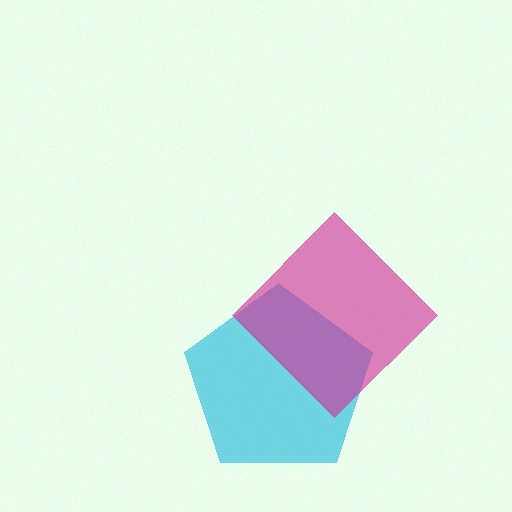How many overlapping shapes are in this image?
There are 2 overlapping shapes in the image.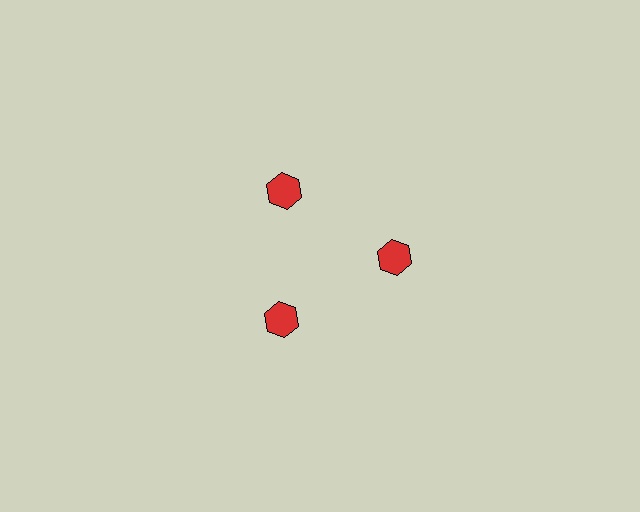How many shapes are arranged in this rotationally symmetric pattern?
There are 3 shapes, arranged in 3 groups of 1.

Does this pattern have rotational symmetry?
Yes, this pattern has 3-fold rotational symmetry. It looks the same after rotating 120 degrees around the center.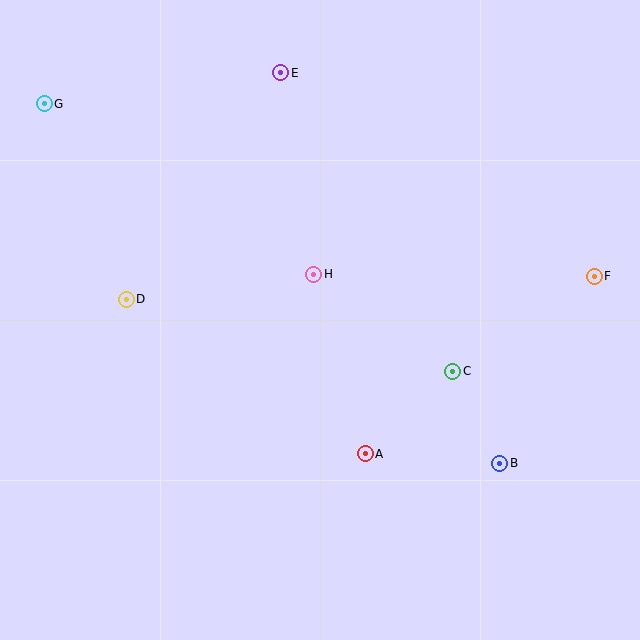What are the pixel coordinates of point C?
Point C is at (453, 371).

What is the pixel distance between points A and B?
The distance between A and B is 135 pixels.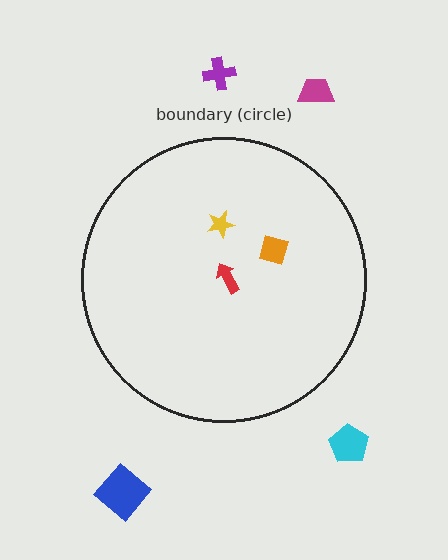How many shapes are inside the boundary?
3 inside, 4 outside.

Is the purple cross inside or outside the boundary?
Outside.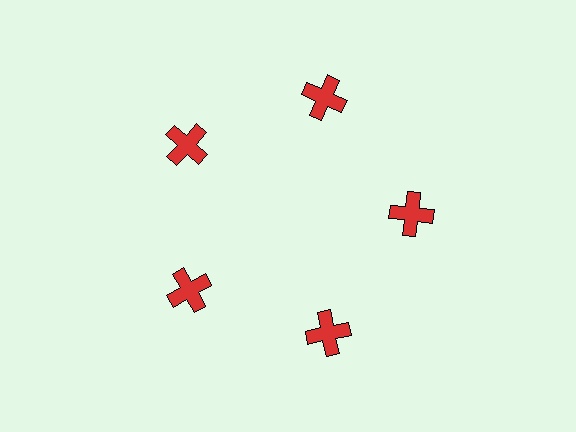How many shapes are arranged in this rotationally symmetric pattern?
There are 5 shapes, arranged in 5 groups of 1.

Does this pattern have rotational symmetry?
Yes, this pattern has 5-fold rotational symmetry. It looks the same after rotating 72 degrees around the center.